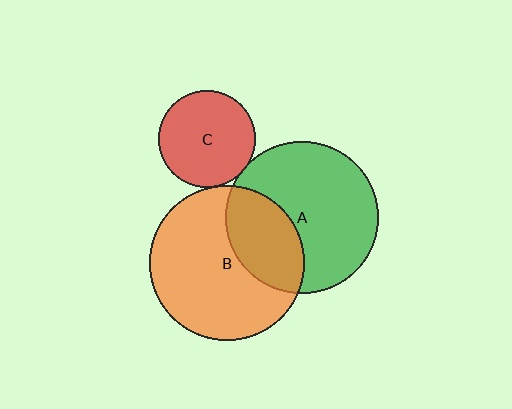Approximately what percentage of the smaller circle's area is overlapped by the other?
Approximately 5%.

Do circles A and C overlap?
Yes.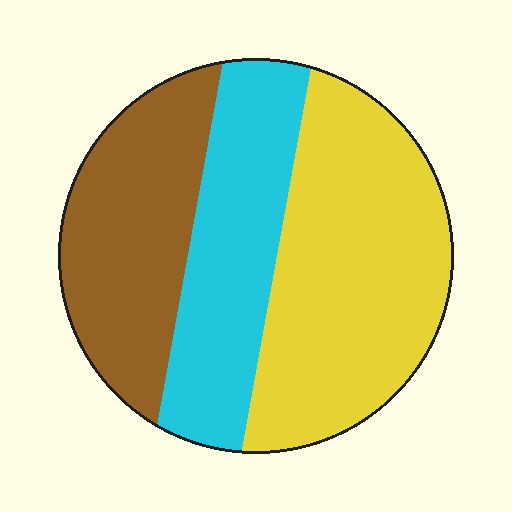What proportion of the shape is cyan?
Cyan takes up between a quarter and a half of the shape.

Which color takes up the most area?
Yellow, at roughly 45%.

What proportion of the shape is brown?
Brown covers roughly 30% of the shape.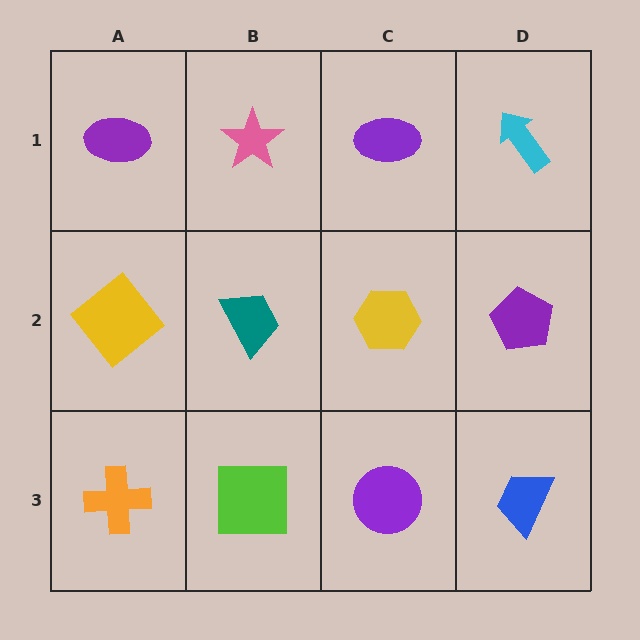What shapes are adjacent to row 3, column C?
A yellow hexagon (row 2, column C), a lime square (row 3, column B), a blue trapezoid (row 3, column D).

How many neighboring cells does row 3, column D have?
2.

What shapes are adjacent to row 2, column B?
A pink star (row 1, column B), a lime square (row 3, column B), a yellow diamond (row 2, column A), a yellow hexagon (row 2, column C).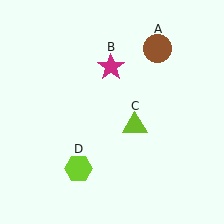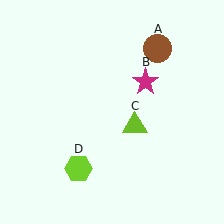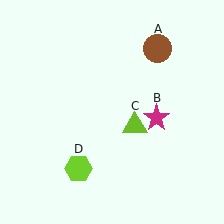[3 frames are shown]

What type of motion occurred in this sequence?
The magenta star (object B) rotated clockwise around the center of the scene.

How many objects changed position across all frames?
1 object changed position: magenta star (object B).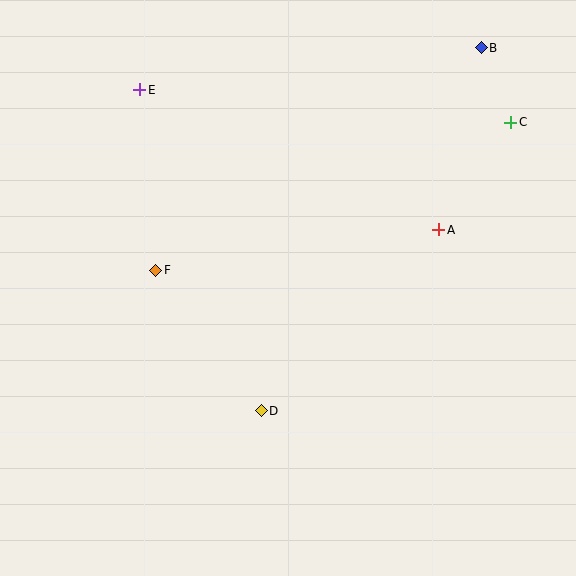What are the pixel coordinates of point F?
Point F is at (156, 270).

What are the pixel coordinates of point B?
Point B is at (481, 48).